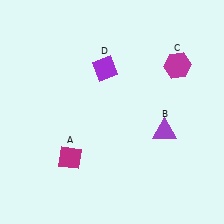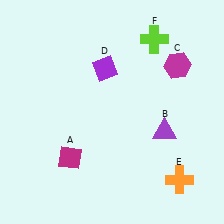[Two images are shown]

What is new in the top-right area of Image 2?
A lime cross (F) was added in the top-right area of Image 2.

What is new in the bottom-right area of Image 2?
An orange cross (E) was added in the bottom-right area of Image 2.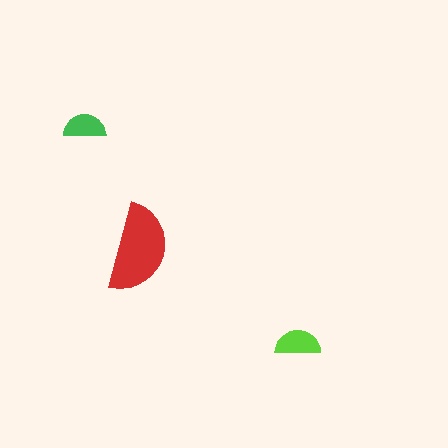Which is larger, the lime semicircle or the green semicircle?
The lime one.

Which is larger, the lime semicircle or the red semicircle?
The red one.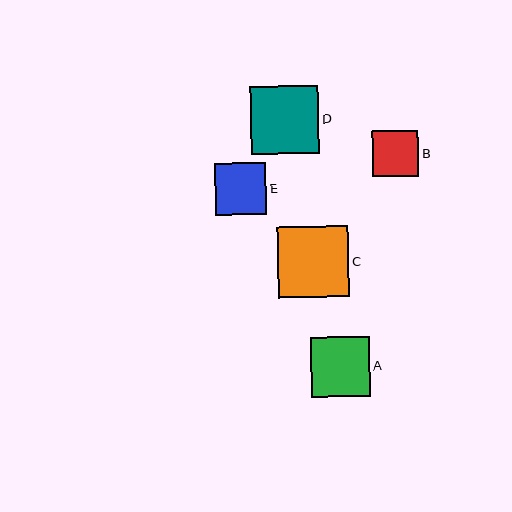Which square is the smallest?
Square B is the smallest with a size of approximately 46 pixels.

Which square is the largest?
Square C is the largest with a size of approximately 71 pixels.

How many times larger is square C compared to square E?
Square C is approximately 1.4 times the size of square E.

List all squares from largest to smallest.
From largest to smallest: C, D, A, E, B.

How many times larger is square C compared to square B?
Square C is approximately 1.5 times the size of square B.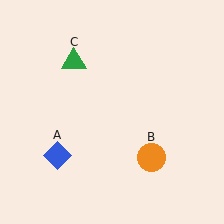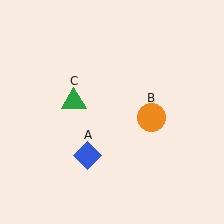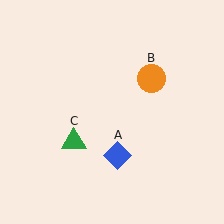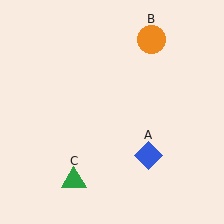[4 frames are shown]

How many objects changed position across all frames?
3 objects changed position: blue diamond (object A), orange circle (object B), green triangle (object C).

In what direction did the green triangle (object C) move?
The green triangle (object C) moved down.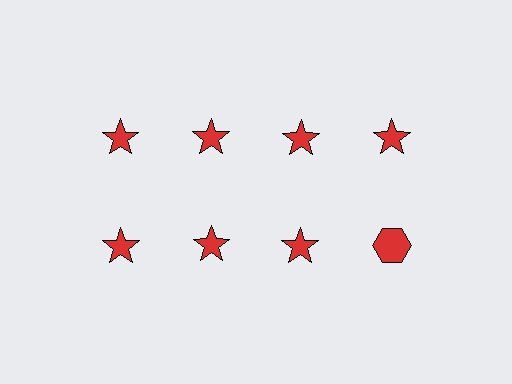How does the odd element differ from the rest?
It has a different shape: hexagon instead of star.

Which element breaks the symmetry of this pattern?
The red hexagon in the second row, second from right column breaks the symmetry. All other shapes are red stars.